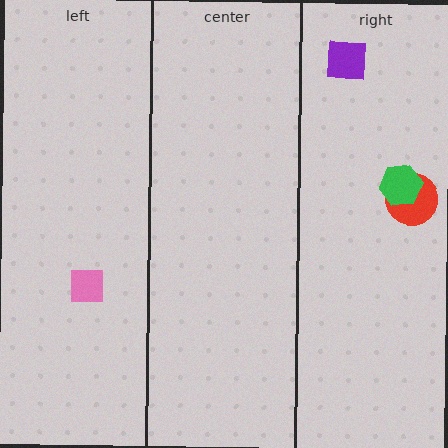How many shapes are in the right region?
3.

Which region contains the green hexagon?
The right region.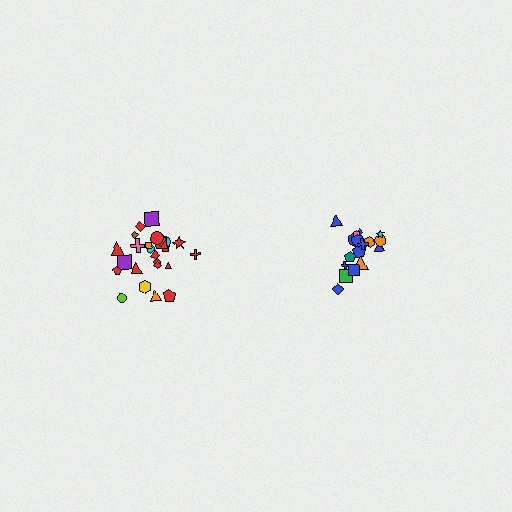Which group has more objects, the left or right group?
The left group.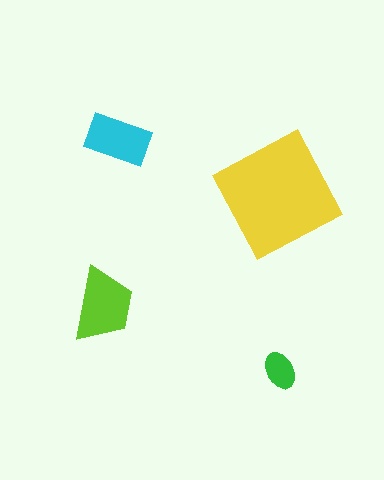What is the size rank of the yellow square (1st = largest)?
1st.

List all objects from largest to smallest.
The yellow square, the lime trapezoid, the cyan rectangle, the green ellipse.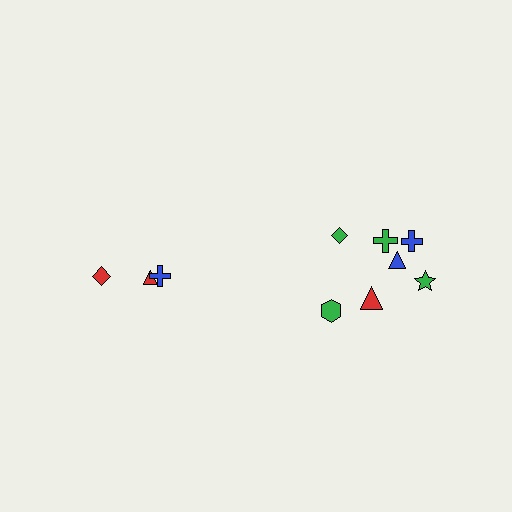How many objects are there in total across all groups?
There are 10 objects.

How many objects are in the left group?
There are 3 objects.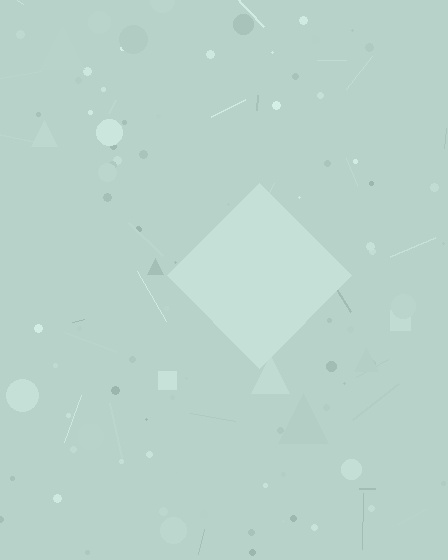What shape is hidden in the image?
A diamond is hidden in the image.